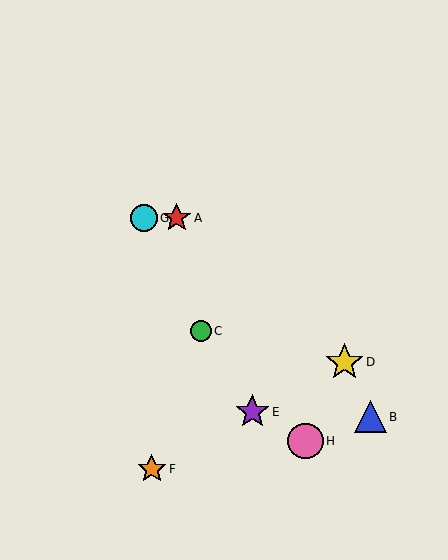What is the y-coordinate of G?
Object G is at y≈218.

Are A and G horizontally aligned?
Yes, both are at y≈218.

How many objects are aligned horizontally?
2 objects (A, G) are aligned horizontally.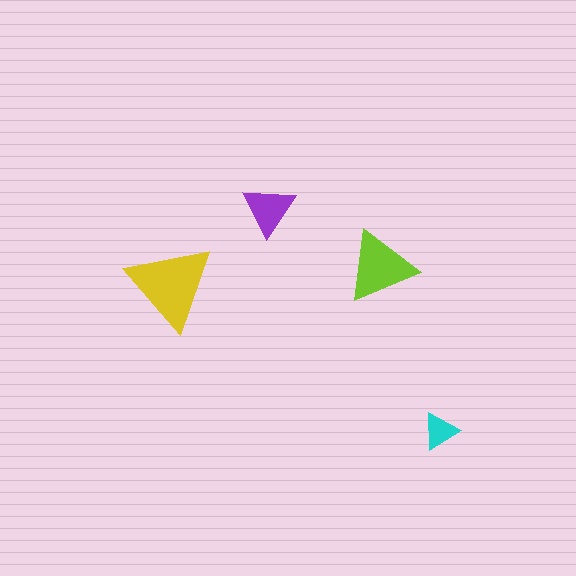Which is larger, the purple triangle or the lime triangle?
The lime one.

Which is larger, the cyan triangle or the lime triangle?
The lime one.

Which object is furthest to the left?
The yellow triangle is leftmost.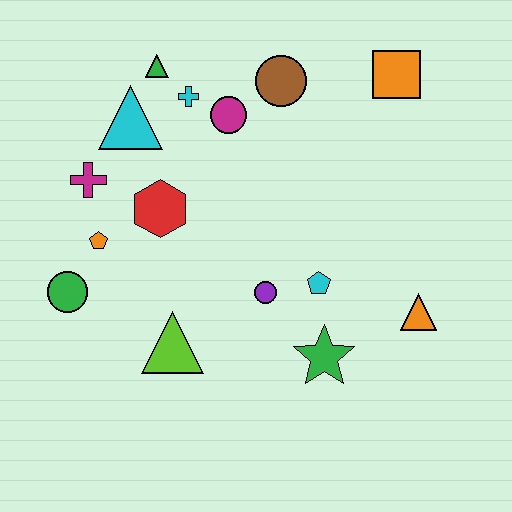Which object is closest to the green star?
The cyan pentagon is closest to the green star.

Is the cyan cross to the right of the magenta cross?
Yes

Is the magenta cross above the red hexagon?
Yes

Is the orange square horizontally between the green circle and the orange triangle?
Yes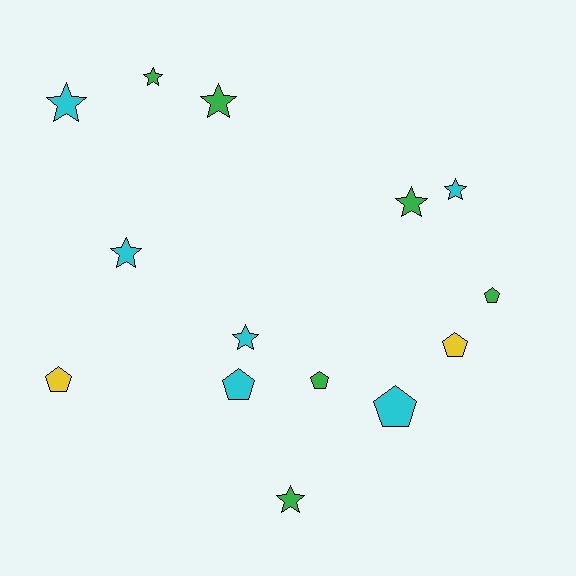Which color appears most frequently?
Green, with 6 objects.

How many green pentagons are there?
There are 2 green pentagons.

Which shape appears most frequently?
Star, with 8 objects.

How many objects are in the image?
There are 14 objects.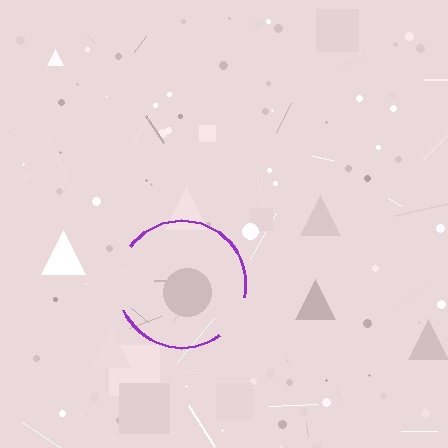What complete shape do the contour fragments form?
The contour fragments form a circle.